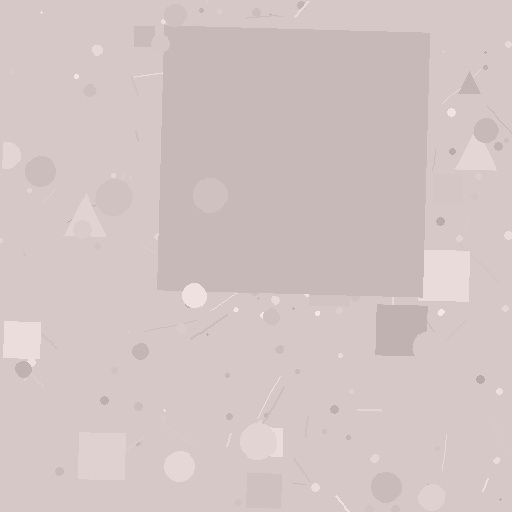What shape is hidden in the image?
A square is hidden in the image.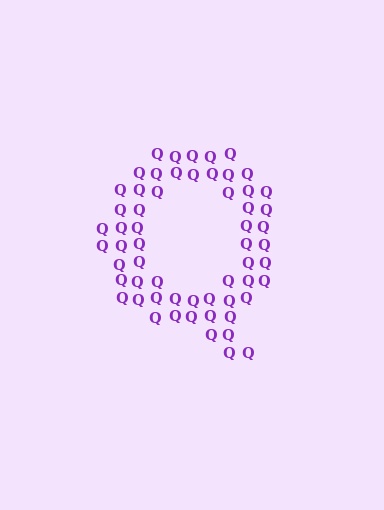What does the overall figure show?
The overall figure shows the letter Q.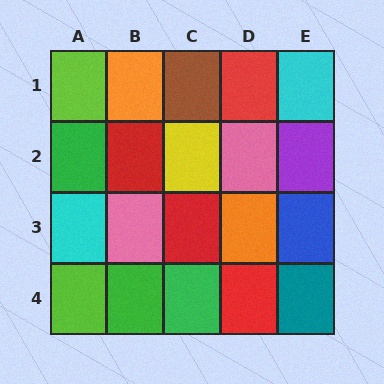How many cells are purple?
1 cell is purple.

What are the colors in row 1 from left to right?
Lime, orange, brown, red, cyan.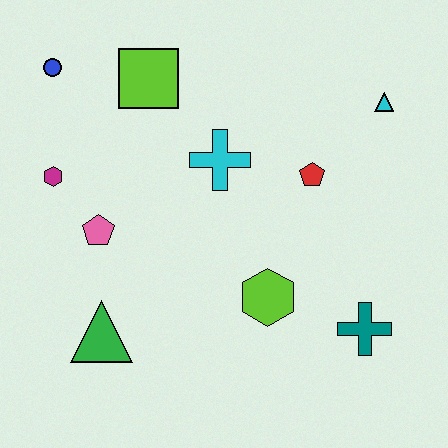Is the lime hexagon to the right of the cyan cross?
Yes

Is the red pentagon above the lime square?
No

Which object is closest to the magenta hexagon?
The pink pentagon is closest to the magenta hexagon.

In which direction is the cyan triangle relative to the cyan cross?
The cyan triangle is to the right of the cyan cross.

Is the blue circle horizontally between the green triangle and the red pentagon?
No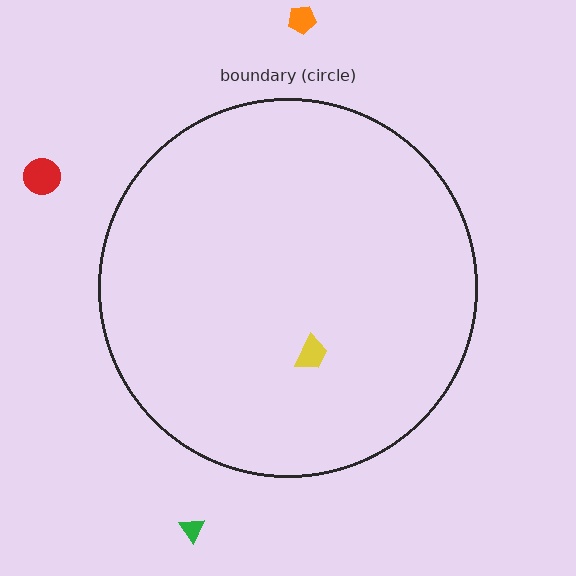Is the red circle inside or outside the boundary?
Outside.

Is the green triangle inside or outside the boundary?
Outside.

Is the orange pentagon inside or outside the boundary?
Outside.